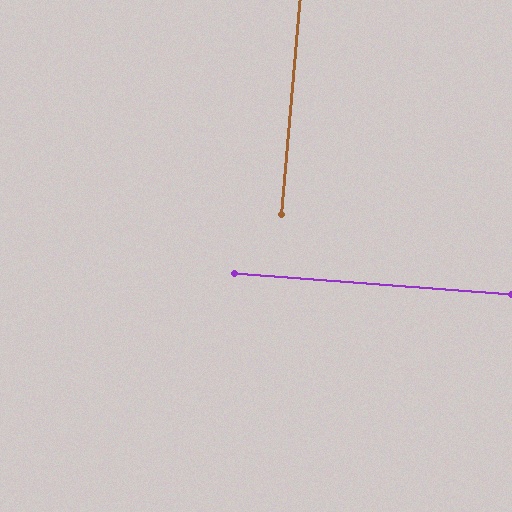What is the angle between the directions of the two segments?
Approximately 89 degrees.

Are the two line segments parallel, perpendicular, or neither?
Perpendicular — they meet at approximately 89°.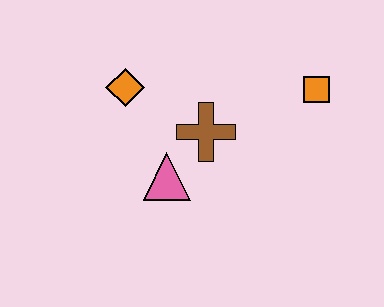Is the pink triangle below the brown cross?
Yes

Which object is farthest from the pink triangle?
The orange square is farthest from the pink triangle.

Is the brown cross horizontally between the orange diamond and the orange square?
Yes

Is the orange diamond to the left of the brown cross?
Yes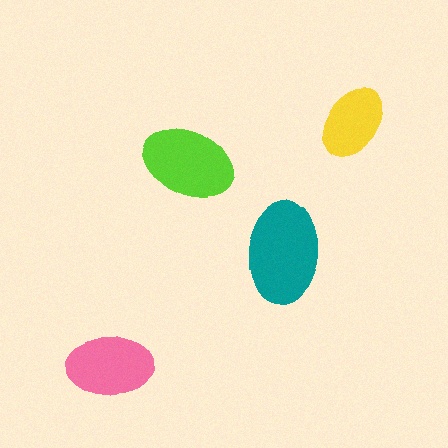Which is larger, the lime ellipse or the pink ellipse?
The lime one.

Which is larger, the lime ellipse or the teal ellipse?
The teal one.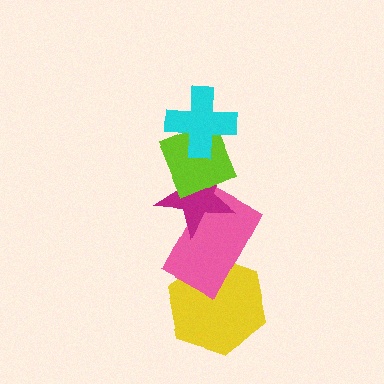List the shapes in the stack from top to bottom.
From top to bottom: the cyan cross, the lime diamond, the magenta star, the pink rectangle, the yellow hexagon.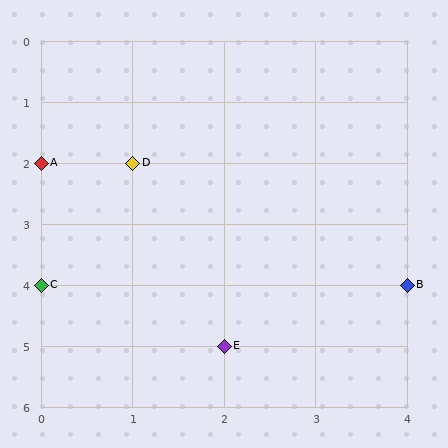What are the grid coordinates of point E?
Point E is at grid coordinates (2, 5).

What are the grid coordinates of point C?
Point C is at grid coordinates (0, 4).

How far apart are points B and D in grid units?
Points B and D are 3 columns and 2 rows apart (about 3.6 grid units diagonally).